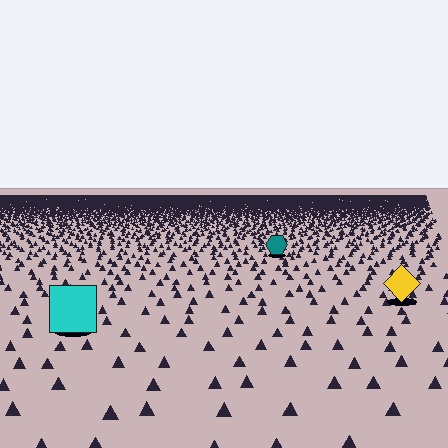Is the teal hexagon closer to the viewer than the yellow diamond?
No. The yellow diamond is closer — you can tell from the texture gradient: the ground texture is coarser near it.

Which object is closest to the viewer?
The cyan square is closest. The texture marks near it are larger and more spread out.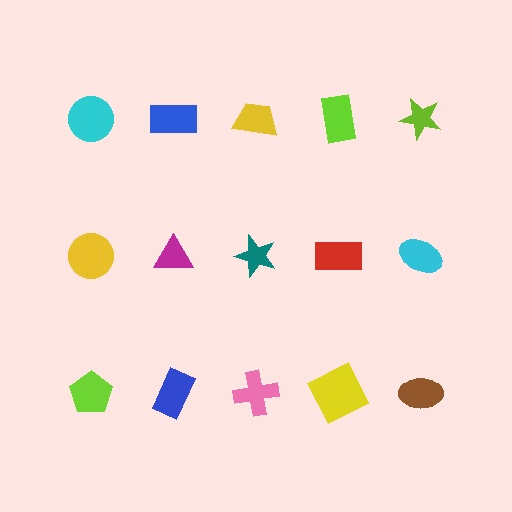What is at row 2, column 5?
A cyan ellipse.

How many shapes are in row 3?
5 shapes.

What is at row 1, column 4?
A lime rectangle.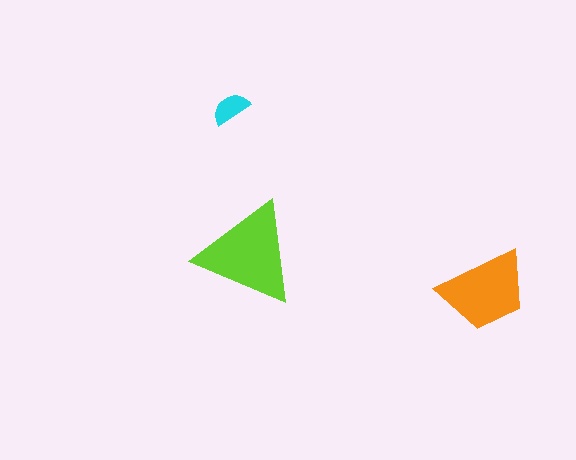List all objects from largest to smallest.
The lime triangle, the orange trapezoid, the cyan semicircle.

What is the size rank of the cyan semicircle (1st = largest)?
3rd.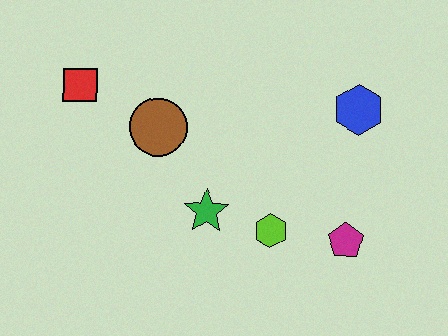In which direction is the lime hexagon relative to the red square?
The lime hexagon is to the right of the red square.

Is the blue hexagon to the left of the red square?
No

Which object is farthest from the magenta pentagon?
The red square is farthest from the magenta pentagon.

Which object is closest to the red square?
The brown circle is closest to the red square.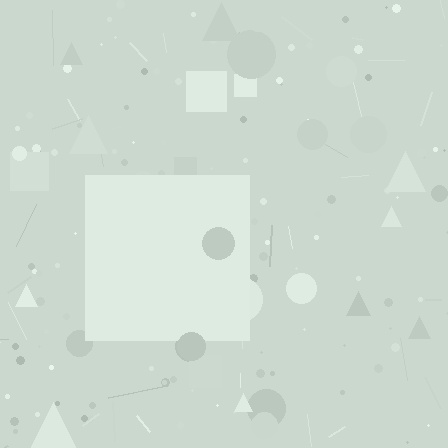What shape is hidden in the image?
A square is hidden in the image.